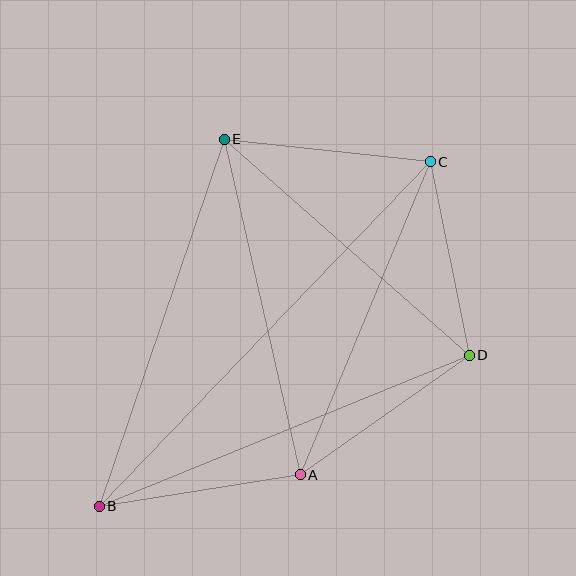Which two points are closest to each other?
Points C and D are closest to each other.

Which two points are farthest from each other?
Points B and C are farthest from each other.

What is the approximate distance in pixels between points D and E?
The distance between D and E is approximately 327 pixels.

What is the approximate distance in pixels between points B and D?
The distance between B and D is approximately 400 pixels.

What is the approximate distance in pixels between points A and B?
The distance between A and B is approximately 204 pixels.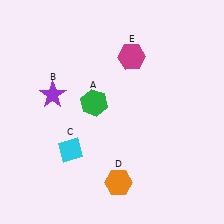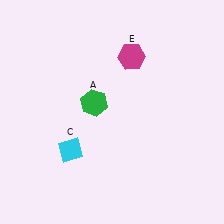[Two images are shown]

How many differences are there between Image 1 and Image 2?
There are 2 differences between the two images.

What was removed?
The orange hexagon (D), the purple star (B) were removed in Image 2.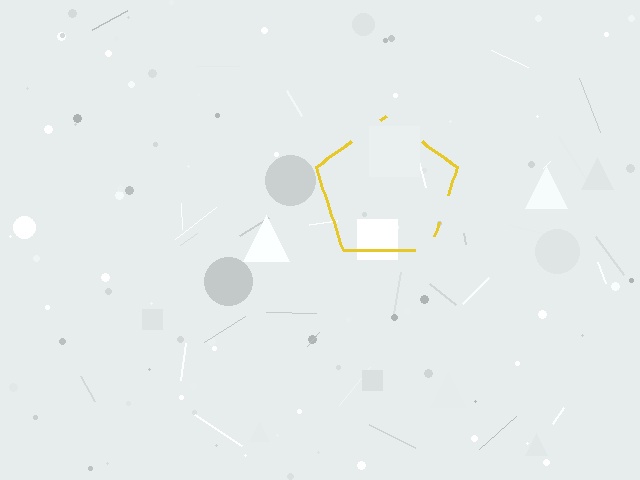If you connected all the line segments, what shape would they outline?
They would outline a pentagon.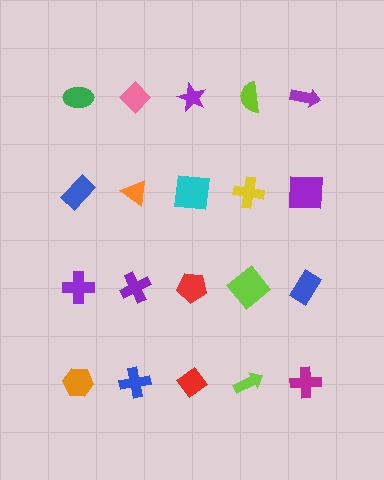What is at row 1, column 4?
A lime semicircle.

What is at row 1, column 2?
A pink diamond.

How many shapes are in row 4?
5 shapes.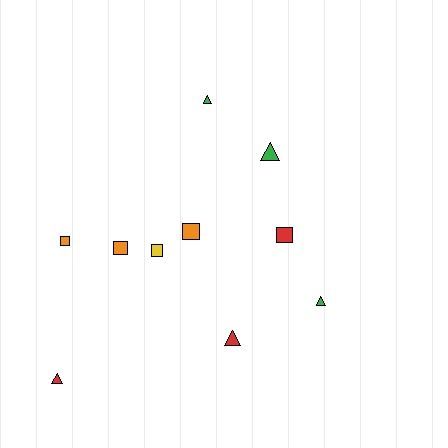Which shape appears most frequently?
Square, with 5 objects.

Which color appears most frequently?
Green, with 3 objects.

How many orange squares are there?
There are 3 orange squares.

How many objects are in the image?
There are 10 objects.